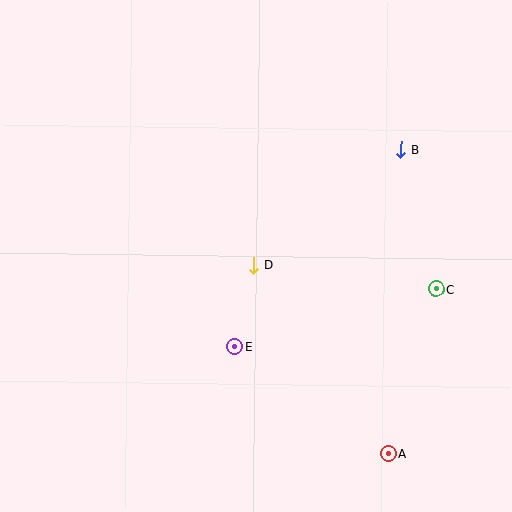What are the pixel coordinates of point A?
Point A is at (389, 454).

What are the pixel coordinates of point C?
Point C is at (436, 289).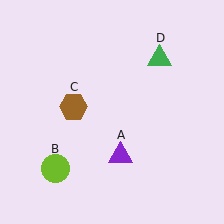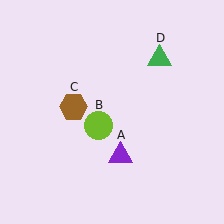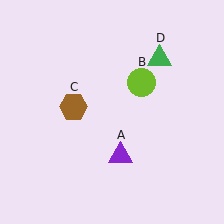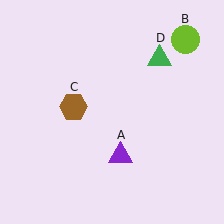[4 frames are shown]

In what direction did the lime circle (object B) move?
The lime circle (object B) moved up and to the right.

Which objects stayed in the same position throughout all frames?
Purple triangle (object A) and brown hexagon (object C) and green triangle (object D) remained stationary.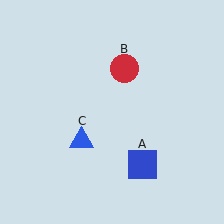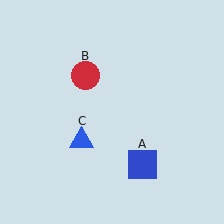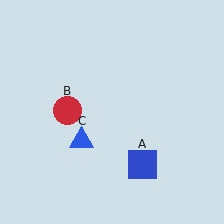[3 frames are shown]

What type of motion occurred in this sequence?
The red circle (object B) rotated counterclockwise around the center of the scene.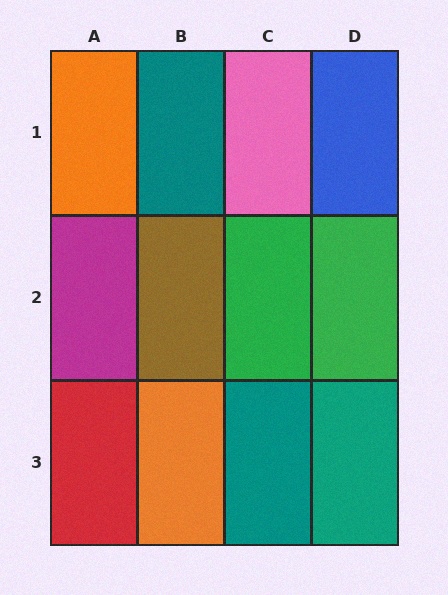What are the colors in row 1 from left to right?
Orange, teal, pink, blue.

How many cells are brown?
1 cell is brown.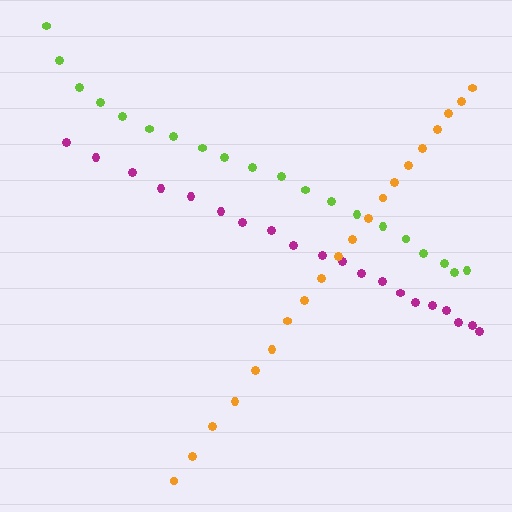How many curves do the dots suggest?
There are 3 distinct paths.